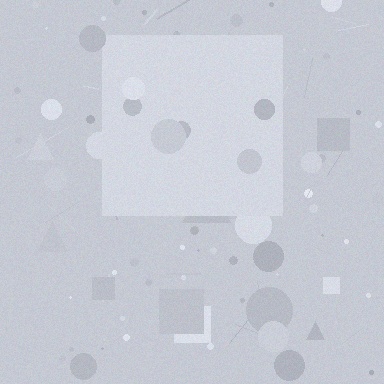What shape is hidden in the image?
A square is hidden in the image.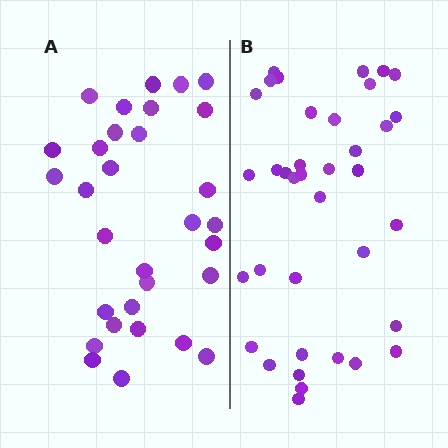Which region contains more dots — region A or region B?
Region B (the right region) has more dots.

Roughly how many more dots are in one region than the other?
Region B has about 6 more dots than region A.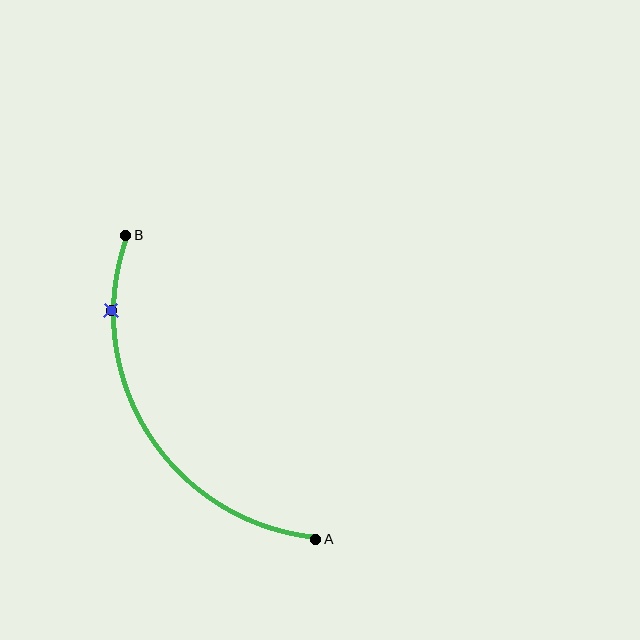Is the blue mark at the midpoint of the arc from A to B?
No. The blue mark lies on the arc but is closer to endpoint B. The arc midpoint would be at the point on the curve equidistant along the arc from both A and B.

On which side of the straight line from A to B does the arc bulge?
The arc bulges to the left of the straight line connecting A and B.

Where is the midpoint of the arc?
The arc midpoint is the point on the curve farthest from the straight line joining A and B. It sits to the left of that line.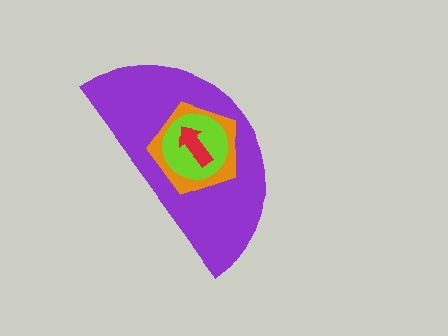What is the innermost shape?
The red arrow.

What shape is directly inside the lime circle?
The red arrow.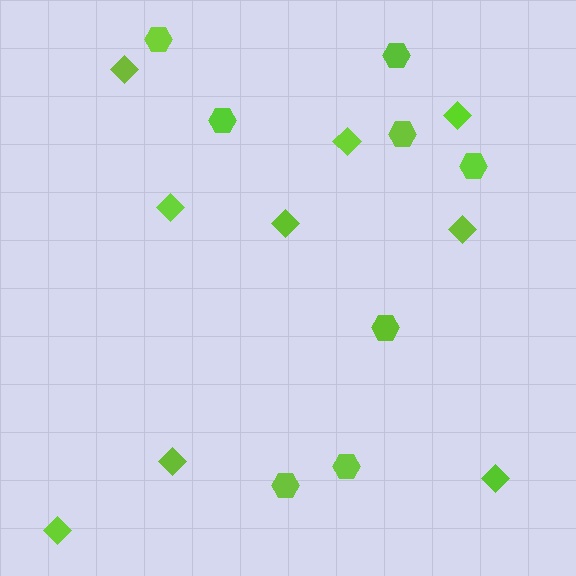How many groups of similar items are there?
There are 2 groups: one group of diamonds (9) and one group of hexagons (8).